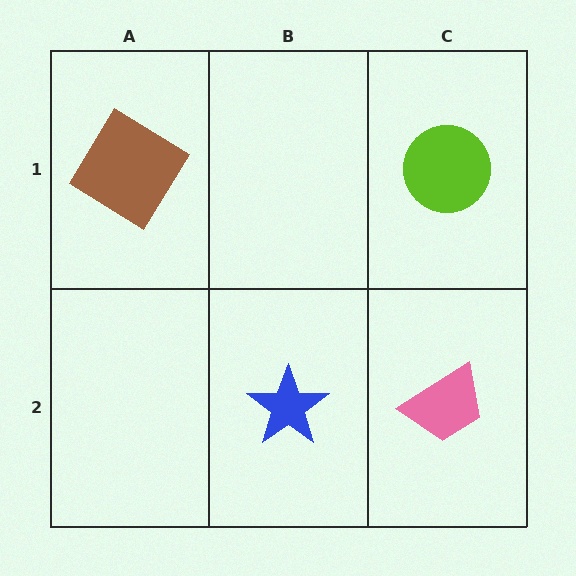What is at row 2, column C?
A pink trapezoid.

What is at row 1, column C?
A lime circle.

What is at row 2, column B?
A blue star.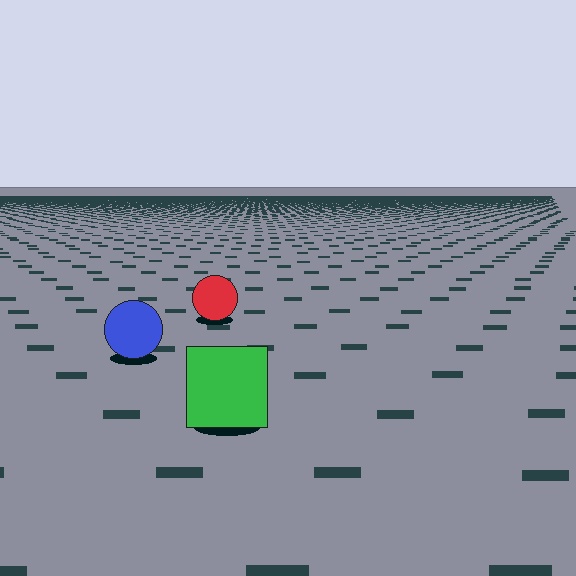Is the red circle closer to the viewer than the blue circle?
No. The blue circle is closer — you can tell from the texture gradient: the ground texture is coarser near it.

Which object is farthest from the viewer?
The red circle is farthest from the viewer. It appears smaller and the ground texture around it is denser.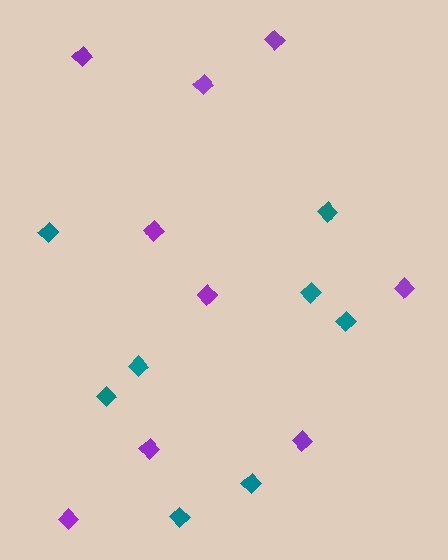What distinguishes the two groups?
There are 2 groups: one group of purple diamonds (9) and one group of teal diamonds (8).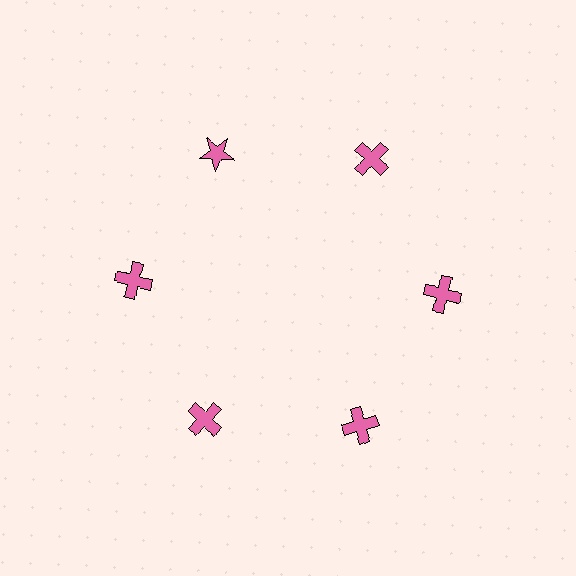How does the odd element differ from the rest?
It has a different shape: star instead of cross.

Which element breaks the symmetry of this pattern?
The pink star at roughly the 11 o'clock position breaks the symmetry. All other shapes are pink crosses.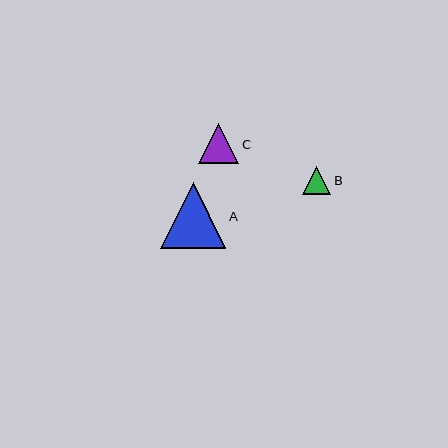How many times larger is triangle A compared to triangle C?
Triangle A is approximately 1.6 times the size of triangle C.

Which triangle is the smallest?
Triangle B is the smallest with a size of approximately 29 pixels.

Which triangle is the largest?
Triangle A is the largest with a size of approximately 65 pixels.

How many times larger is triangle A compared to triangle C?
Triangle A is approximately 1.6 times the size of triangle C.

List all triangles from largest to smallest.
From largest to smallest: A, C, B.